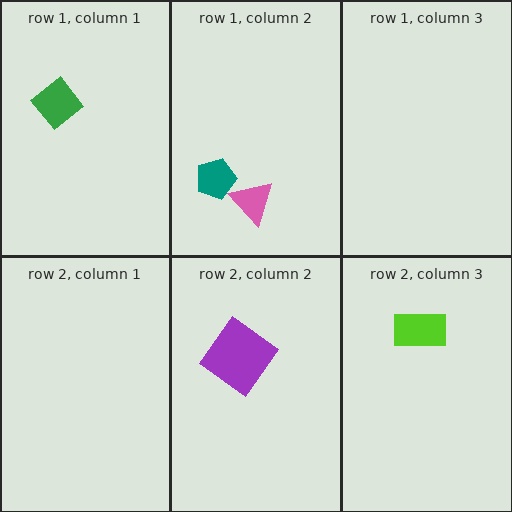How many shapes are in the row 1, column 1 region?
1.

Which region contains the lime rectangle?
The row 2, column 3 region.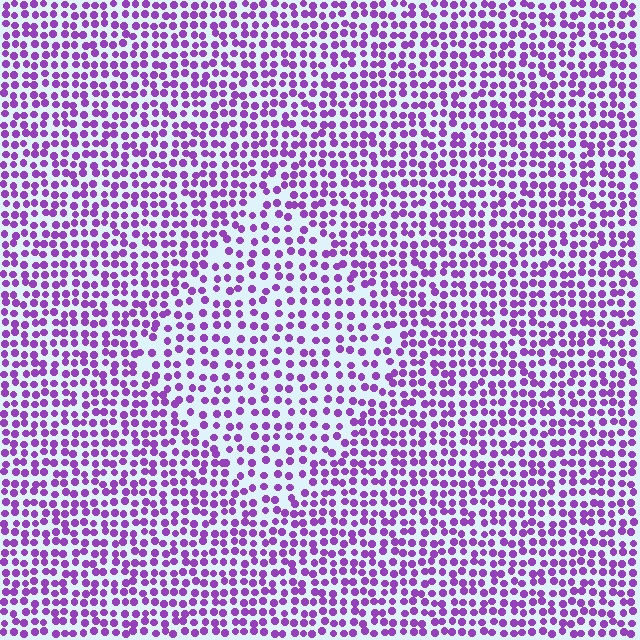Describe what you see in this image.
The image contains small purple elements arranged at two different densities. A diamond-shaped region is visible where the elements are less densely packed than the surrounding area.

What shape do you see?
I see a diamond.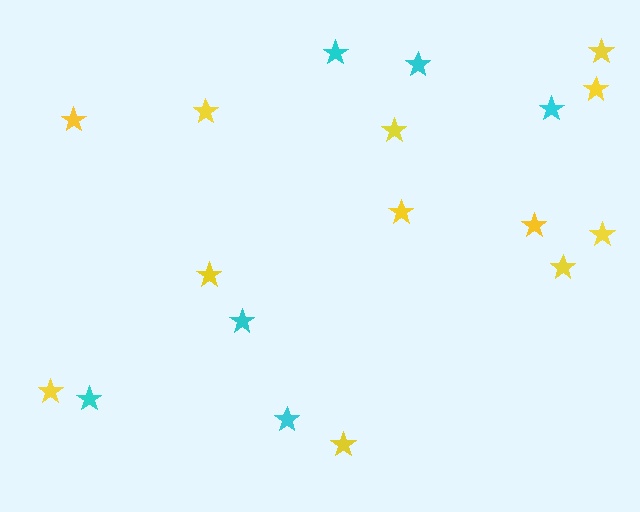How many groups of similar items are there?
There are 2 groups: one group of cyan stars (6) and one group of yellow stars (12).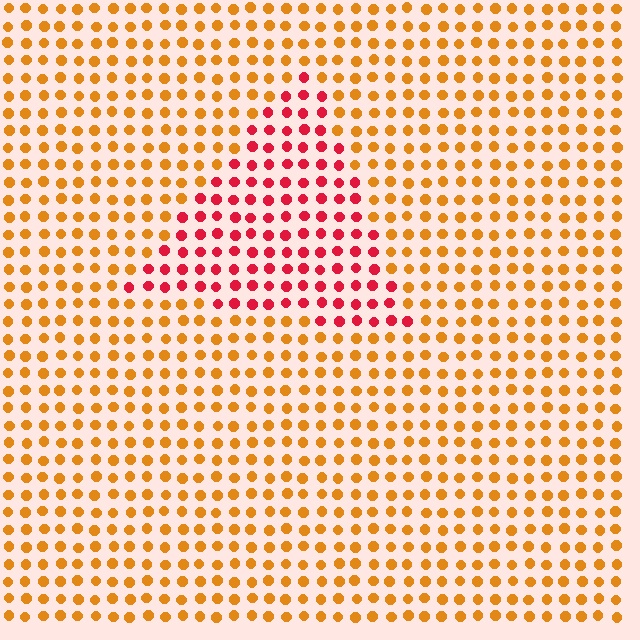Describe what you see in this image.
The image is filled with small orange elements in a uniform arrangement. A triangle-shaped region is visible where the elements are tinted to a slightly different hue, forming a subtle color boundary.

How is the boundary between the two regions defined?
The boundary is defined purely by a slight shift in hue (about 45 degrees). Spacing, size, and orientation are identical on both sides.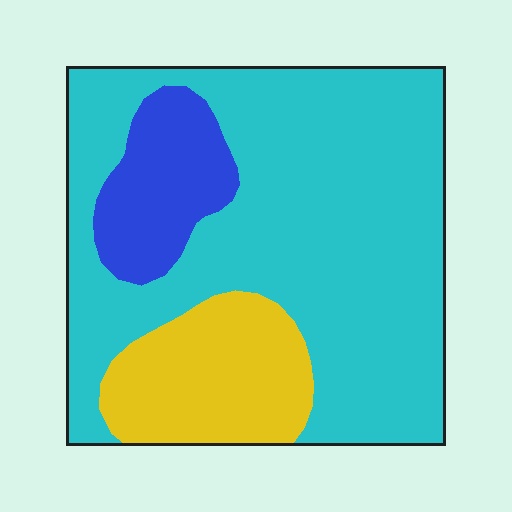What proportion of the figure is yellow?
Yellow covers around 20% of the figure.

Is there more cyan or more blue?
Cyan.